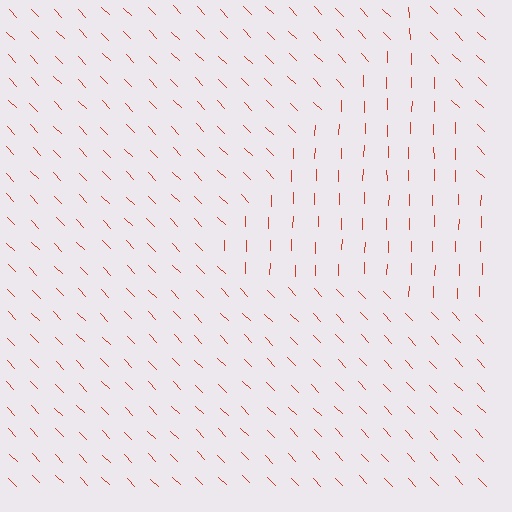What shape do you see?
I see a triangle.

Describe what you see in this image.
The image is filled with small red line segments. A triangle region in the image has lines oriented differently from the surrounding lines, creating a visible texture boundary.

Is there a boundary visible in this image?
Yes, there is a texture boundary formed by a change in line orientation.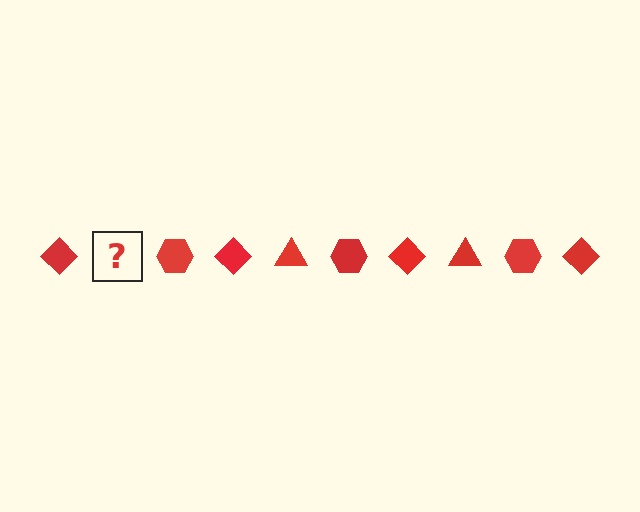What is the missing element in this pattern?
The missing element is a red triangle.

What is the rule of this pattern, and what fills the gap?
The rule is that the pattern cycles through diamond, triangle, hexagon shapes in red. The gap should be filled with a red triangle.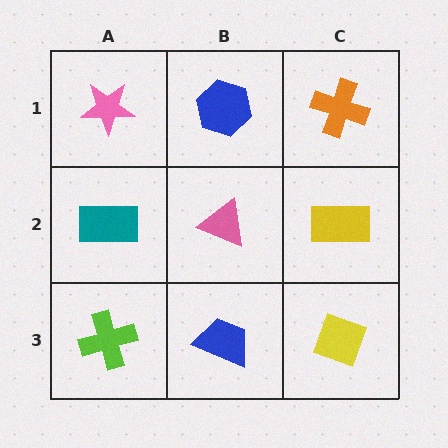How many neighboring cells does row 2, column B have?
4.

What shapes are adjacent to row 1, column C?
A yellow rectangle (row 2, column C), a blue hexagon (row 1, column B).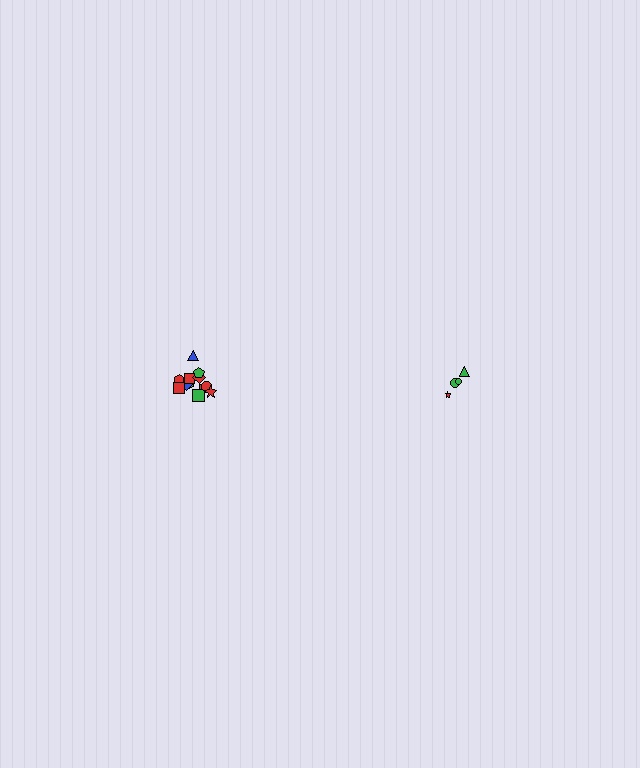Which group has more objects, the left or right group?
The left group.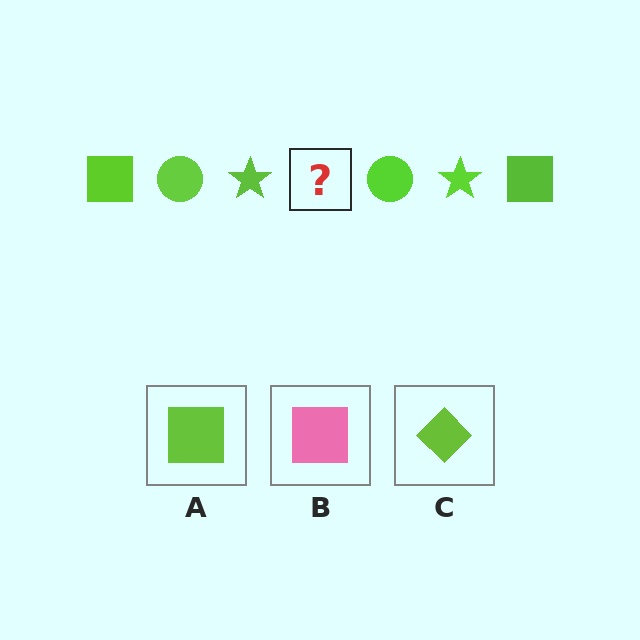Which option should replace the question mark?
Option A.